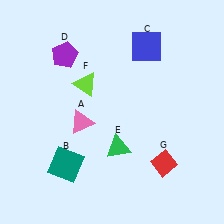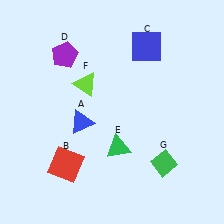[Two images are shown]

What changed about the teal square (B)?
In Image 1, B is teal. In Image 2, it changed to red.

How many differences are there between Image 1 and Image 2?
There are 3 differences between the two images.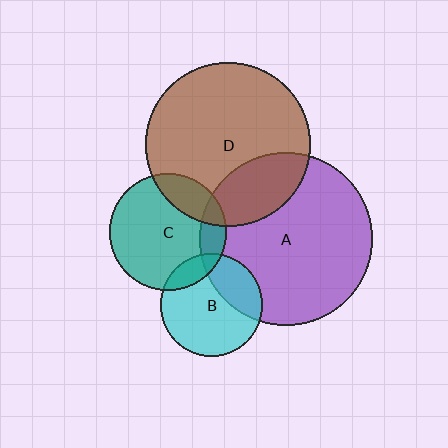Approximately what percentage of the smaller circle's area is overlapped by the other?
Approximately 25%.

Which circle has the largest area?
Circle A (purple).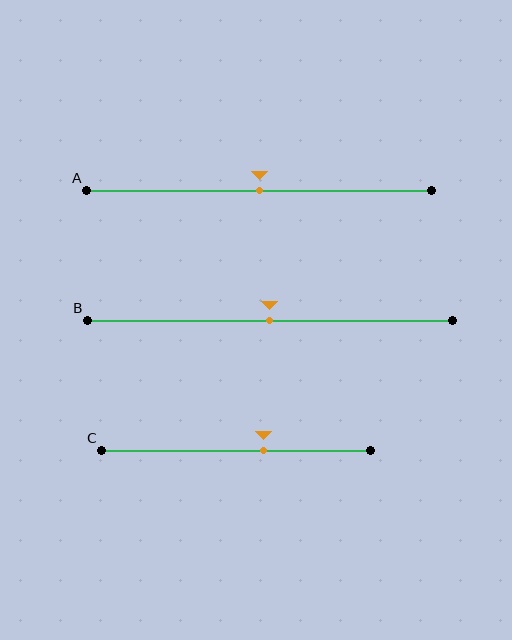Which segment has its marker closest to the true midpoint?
Segment A has its marker closest to the true midpoint.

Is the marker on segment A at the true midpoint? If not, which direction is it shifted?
Yes, the marker on segment A is at the true midpoint.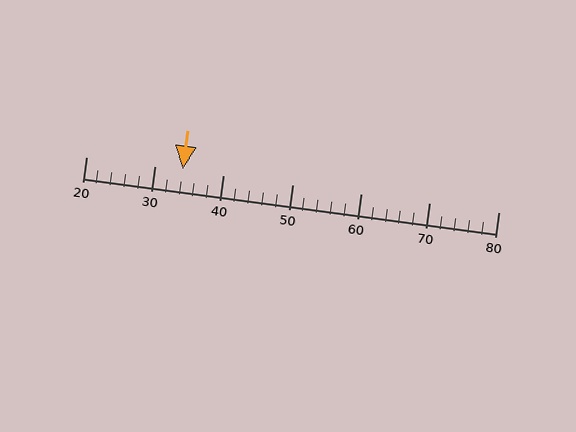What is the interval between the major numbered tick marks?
The major tick marks are spaced 10 units apart.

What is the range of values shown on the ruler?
The ruler shows values from 20 to 80.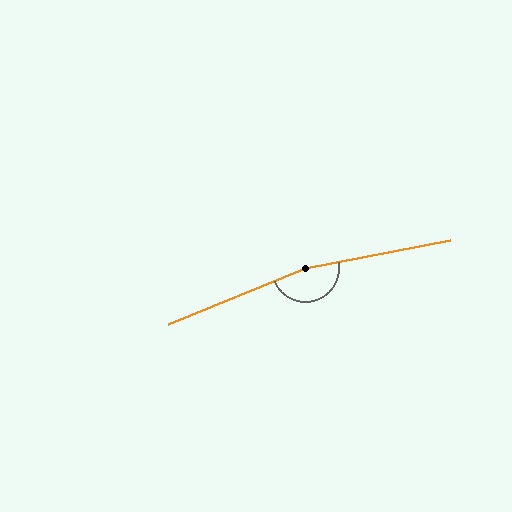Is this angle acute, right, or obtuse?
It is obtuse.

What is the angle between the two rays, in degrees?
Approximately 168 degrees.